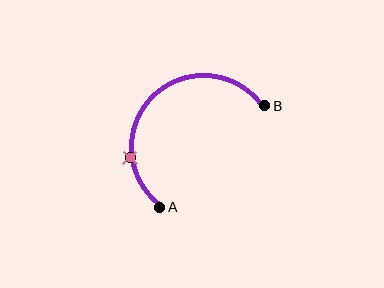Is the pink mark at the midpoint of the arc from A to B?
No. The pink mark lies on the arc but is closer to endpoint A. The arc midpoint would be at the point on the curve equidistant along the arc from both A and B.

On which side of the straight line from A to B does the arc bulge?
The arc bulges above and to the left of the straight line connecting A and B.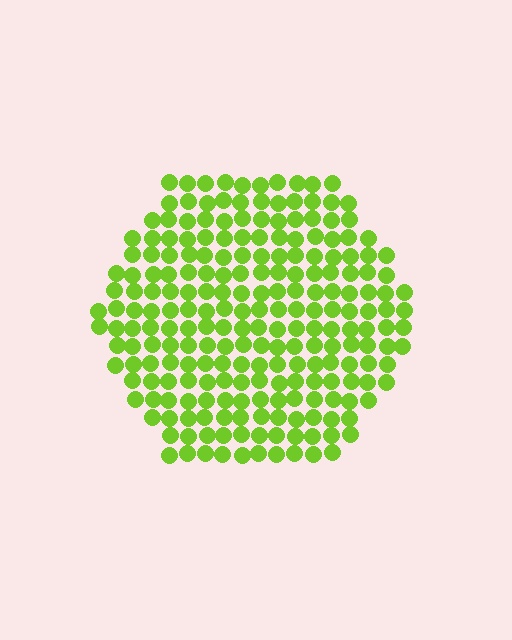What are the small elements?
The small elements are circles.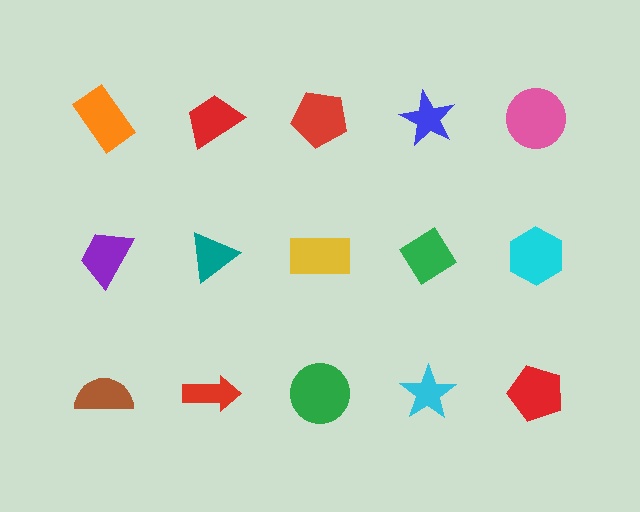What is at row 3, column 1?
A brown semicircle.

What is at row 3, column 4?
A cyan star.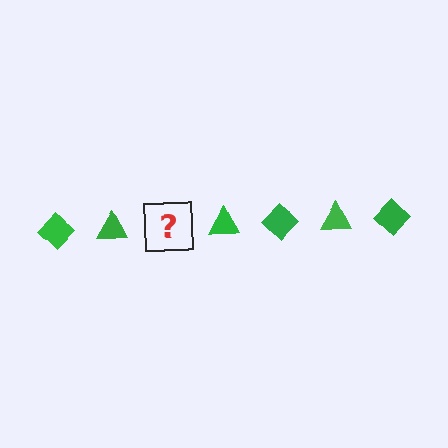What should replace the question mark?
The question mark should be replaced with a green diamond.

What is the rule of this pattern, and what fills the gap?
The rule is that the pattern cycles through diamond, triangle shapes in green. The gap should be filled with a green diamond.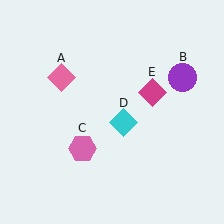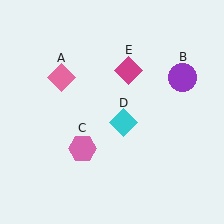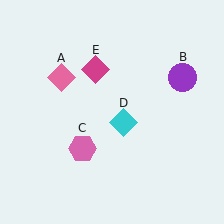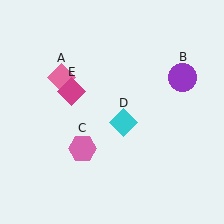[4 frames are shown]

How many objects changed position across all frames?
1 object changed position: magenta diamond (object E).